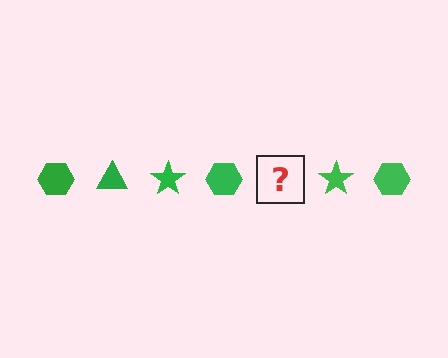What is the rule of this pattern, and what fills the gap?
The rule is that the pattern cycles through hexagon, triangle, star shapes in green. The gap should be filled with a green triangle.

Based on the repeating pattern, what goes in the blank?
The blank should be a green triangle.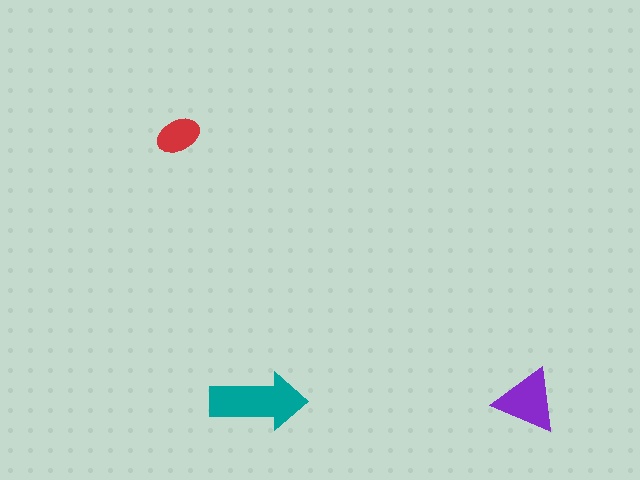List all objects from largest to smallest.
The teal arrow, the purple triangle, the red ellipse.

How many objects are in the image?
There are 3 objects in the image.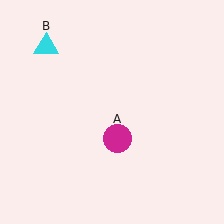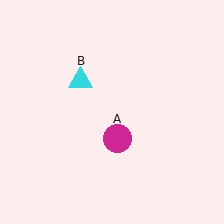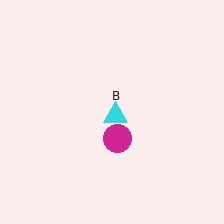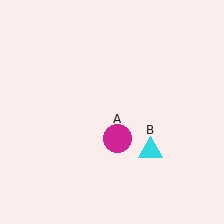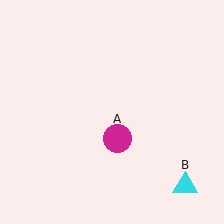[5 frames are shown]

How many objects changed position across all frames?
1 object changed position: cyan triangle (object B).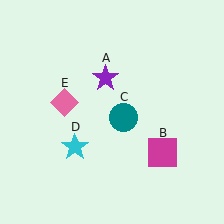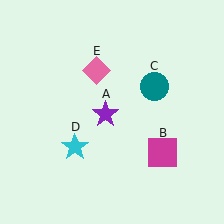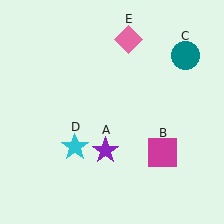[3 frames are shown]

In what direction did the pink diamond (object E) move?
The pink diamond (object E) moved up and to the right.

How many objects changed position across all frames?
3 objects changed position: purple star (object A), teal circle (object C), pink diamond (object E).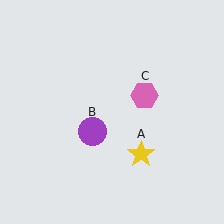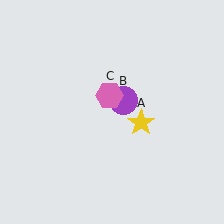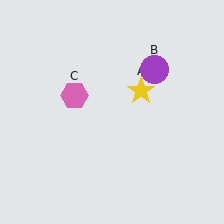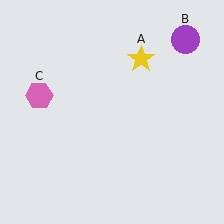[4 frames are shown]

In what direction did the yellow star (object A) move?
The yellow star (object A) moved up.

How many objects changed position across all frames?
3 objects changed position: yellow star (object A), purple circle (object B), pink hexagon (object C).